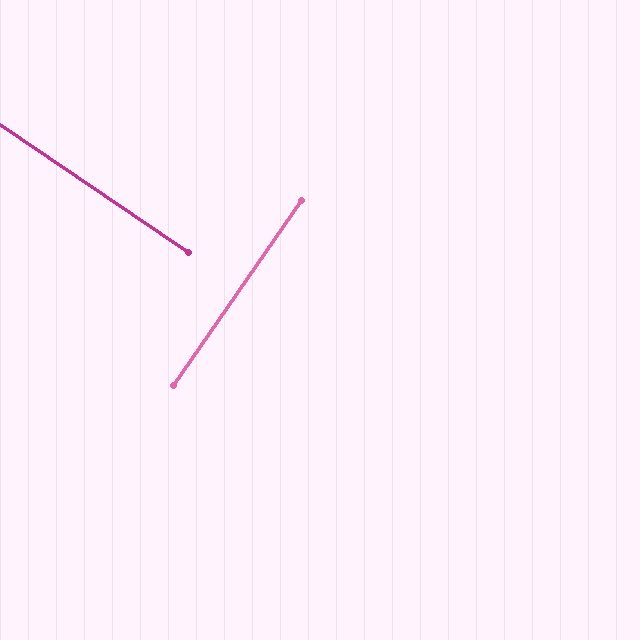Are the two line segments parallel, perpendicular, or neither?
Perpendicular — they meet at approximately 89°.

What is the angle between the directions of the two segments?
Approximately 89 degrees.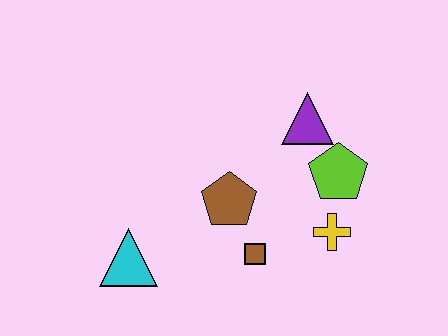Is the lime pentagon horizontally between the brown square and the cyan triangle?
No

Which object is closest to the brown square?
The brown pentagon is closest to the brown square.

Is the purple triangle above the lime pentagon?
Yes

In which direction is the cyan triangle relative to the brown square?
The cyan triangle is to the left of the brown square.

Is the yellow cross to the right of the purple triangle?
Yes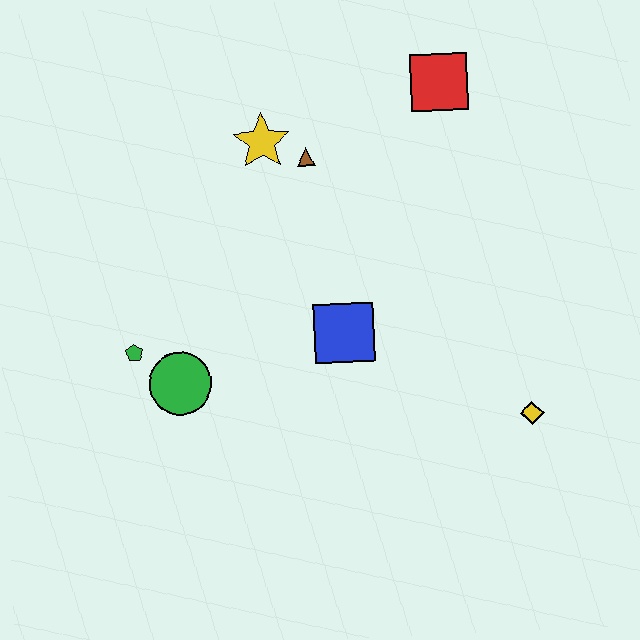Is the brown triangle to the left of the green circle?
No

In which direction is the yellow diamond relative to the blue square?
The yellow diamond is to the right of the blue square.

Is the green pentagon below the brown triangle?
Yes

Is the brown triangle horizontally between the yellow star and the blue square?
Yes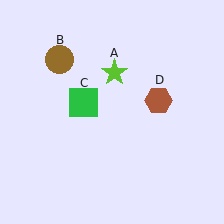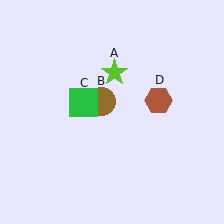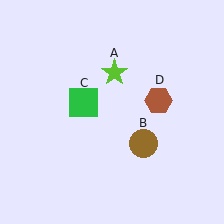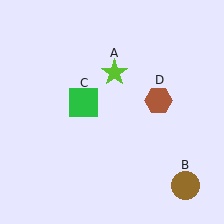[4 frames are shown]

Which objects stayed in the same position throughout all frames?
Lime star (object A) and green square (object C) and brown hexagon (object D) remained stationary.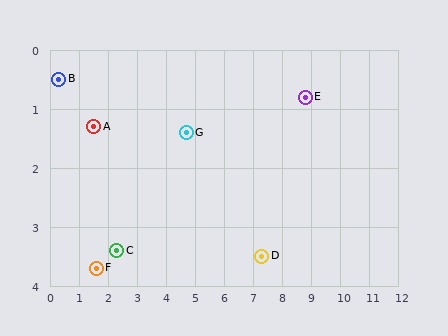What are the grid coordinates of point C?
Point C is at approximately (2.3, 3.4).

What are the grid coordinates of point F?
Point F is at approximately (1.6, 3.7).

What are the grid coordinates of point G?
Point G is at approximately (4.7, 1.4).